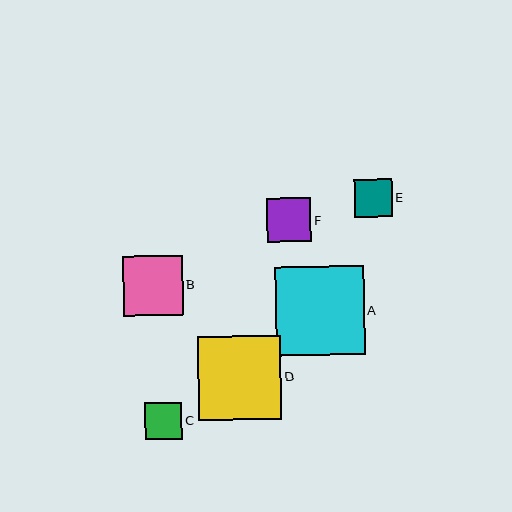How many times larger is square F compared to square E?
Square F is approximately 1.2 times the size of square E.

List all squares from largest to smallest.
From largest to smallest: A, D, B, F, E, C.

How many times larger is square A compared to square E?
Square A is approximately 2.4 times the size of square E.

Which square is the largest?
Square A is the largest with a size of approximately 89 pixels.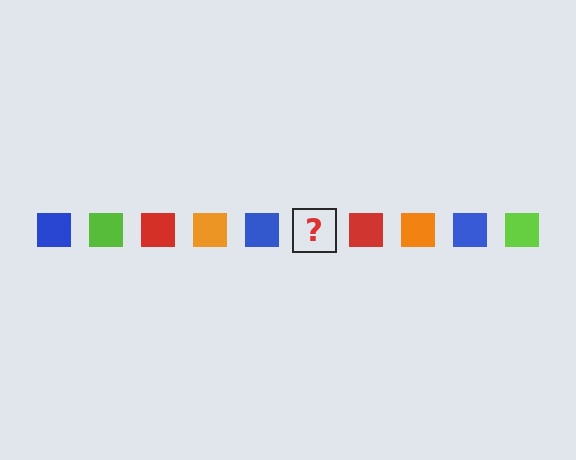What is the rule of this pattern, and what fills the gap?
The rule is that the pattern cycles through blue, lime, red, orange squares. The gap should be filled with a lime square.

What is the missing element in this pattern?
The missing element is a lime square.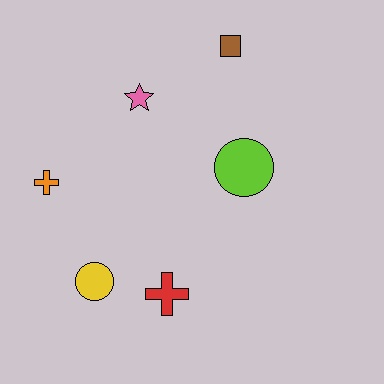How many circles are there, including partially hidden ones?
There are 2 circles.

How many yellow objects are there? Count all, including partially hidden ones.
There is 1 yellow object.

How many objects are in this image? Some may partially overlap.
There are 6 objects.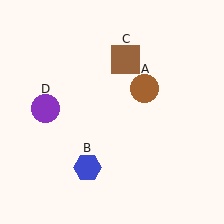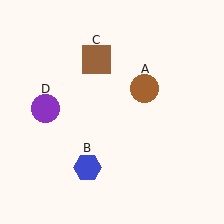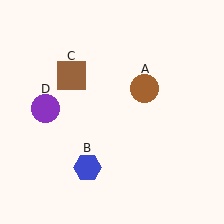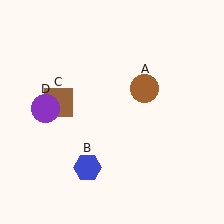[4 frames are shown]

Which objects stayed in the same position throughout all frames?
Brown circle (object A) and blue hexagon (object B) and purple circle (object D) remained stationary.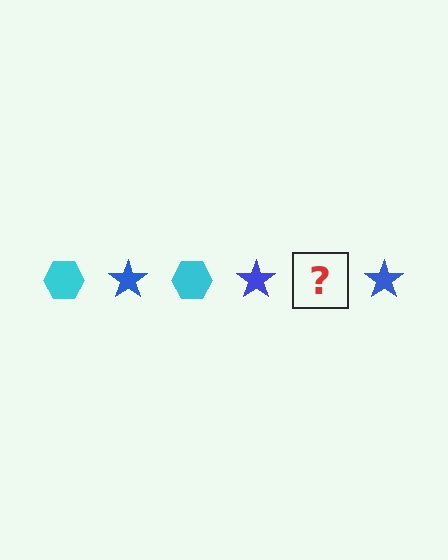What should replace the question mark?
The question mark should be replaced with a cyan hexagon.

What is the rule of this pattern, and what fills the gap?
The rule is that the pattern alternates between cyan hexagon and blue star. The gap should be filled with a cyan hexagon.